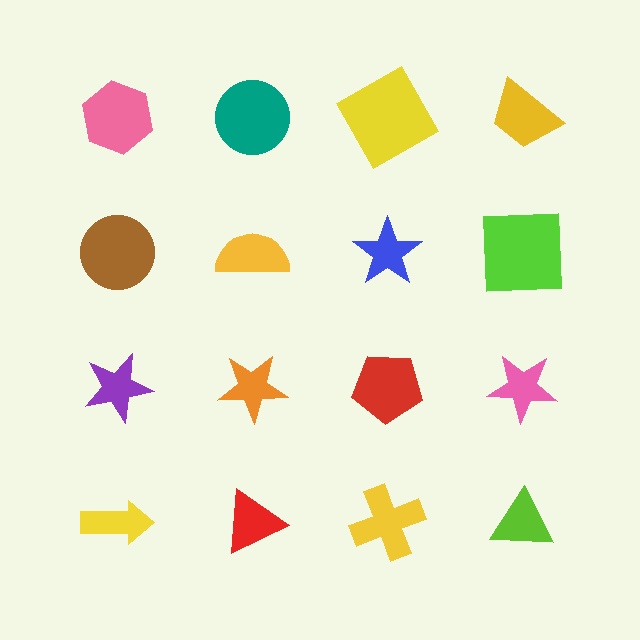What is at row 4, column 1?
A yellow arrow.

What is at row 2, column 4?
A lime square.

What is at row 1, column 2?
A teal circle.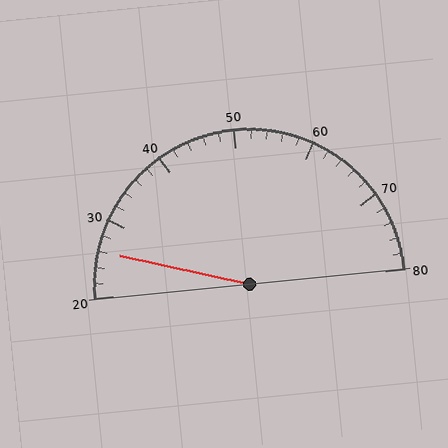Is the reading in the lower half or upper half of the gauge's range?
The reading is in the lower half of the range (20 to 80).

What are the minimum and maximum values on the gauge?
The gauge ranges from 20 to 80.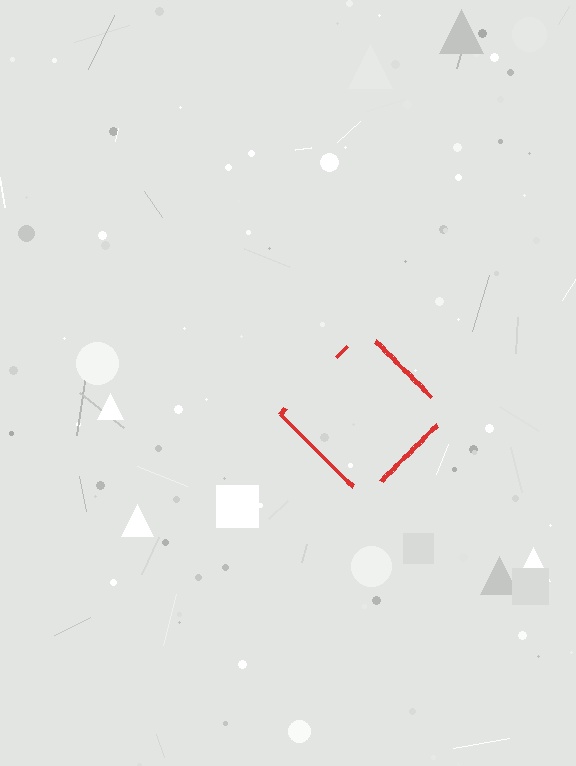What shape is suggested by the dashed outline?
The dashed outline suggests a diamond.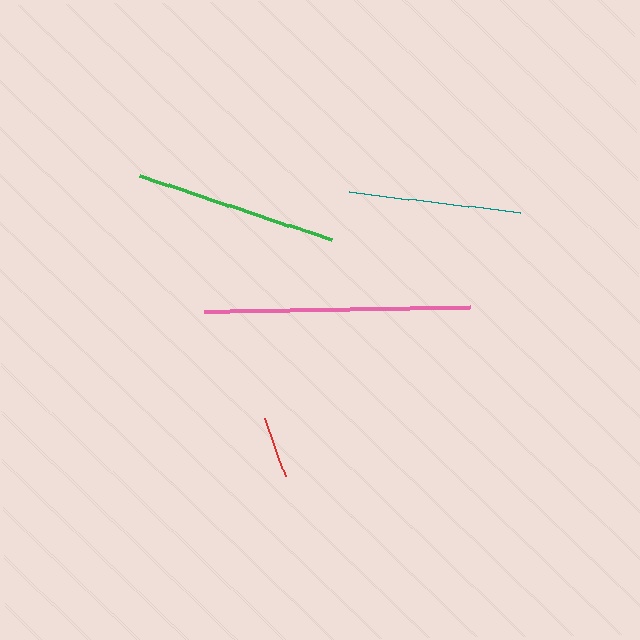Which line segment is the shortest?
The red line is the shortest at approximately 61 pixels.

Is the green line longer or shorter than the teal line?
The green line is longer than the teal line.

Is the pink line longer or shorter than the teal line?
The pink line is longer than the teal line.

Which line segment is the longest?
The pink line is the longest at approximately 266 pixels.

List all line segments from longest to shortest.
From longest to shortest: pink, green, teal, red.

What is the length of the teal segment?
The teal segment is approximately 173 pixels long.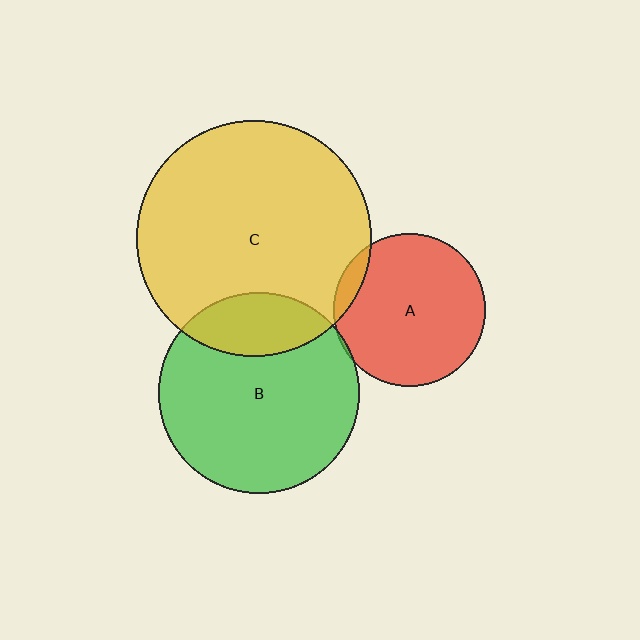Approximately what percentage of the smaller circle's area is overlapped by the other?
Approximately 10%.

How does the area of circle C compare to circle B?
Approximately 1.4 times.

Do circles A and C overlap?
Yes.